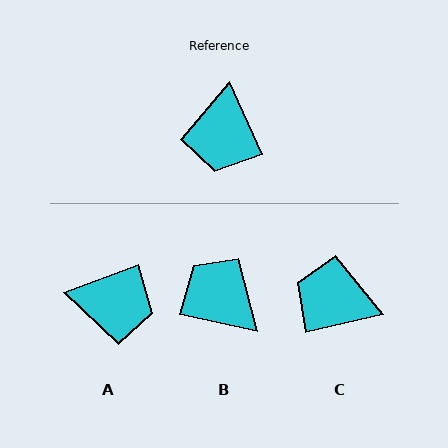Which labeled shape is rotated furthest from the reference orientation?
B, about 126 degrees away.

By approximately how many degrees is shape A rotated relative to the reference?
Approximately 86 degrees counter-clockwise.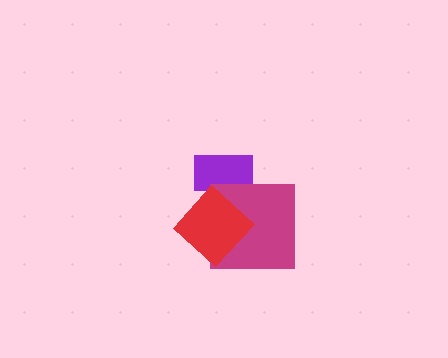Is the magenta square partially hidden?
Yes, it is partially covered by another shape.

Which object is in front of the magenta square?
The red diamond is in front of the magenta square.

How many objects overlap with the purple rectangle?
2 objects overlap with the purple rectangle.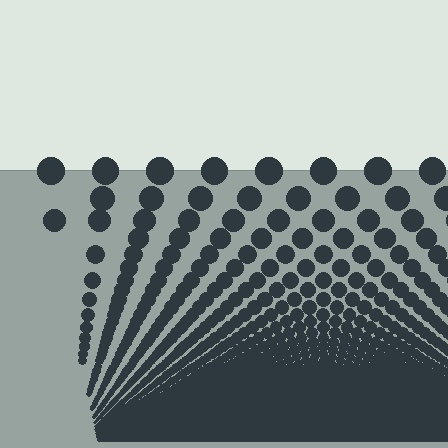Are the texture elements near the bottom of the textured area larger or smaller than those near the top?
Smaller. The gradient is inverted — elements near the bottom are smaller and denser.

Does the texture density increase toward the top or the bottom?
Density increases toward the bottom.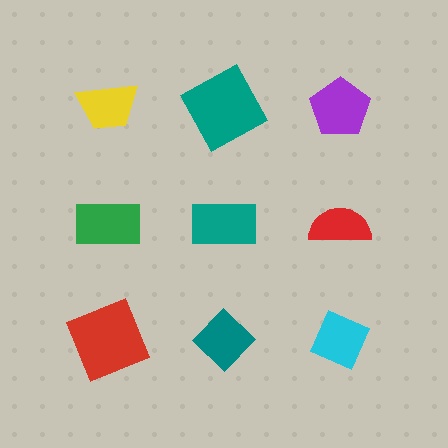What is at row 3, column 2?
A teal diamond.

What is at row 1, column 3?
A purple pentagon.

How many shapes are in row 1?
3 shapes.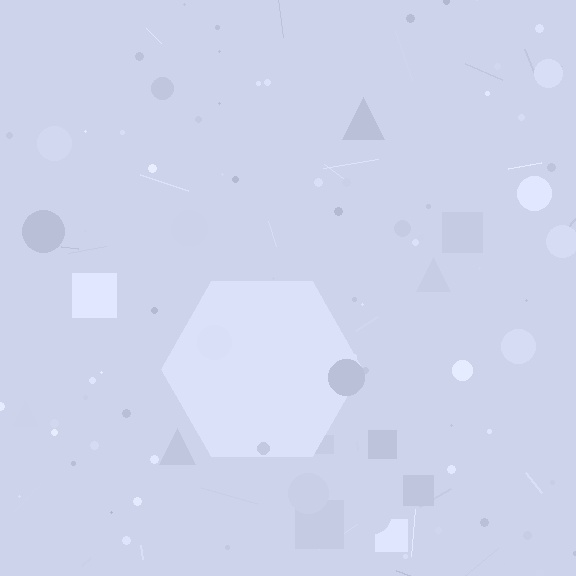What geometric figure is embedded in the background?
A hexagon is embedded in the background.